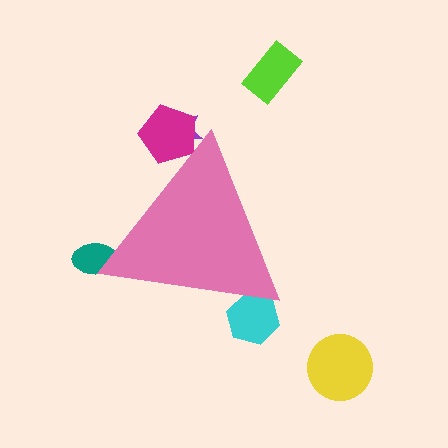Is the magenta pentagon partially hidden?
Yes, the magenta pentagon is partially hidden behind the pink triangle.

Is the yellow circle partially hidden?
No, the yellow circle is fully visible.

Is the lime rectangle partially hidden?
No, the lime rectangle is fully visible.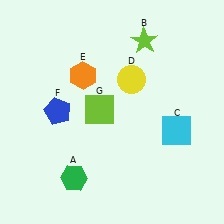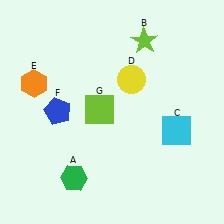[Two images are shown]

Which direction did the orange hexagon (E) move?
The orange hexagon (E) moved left.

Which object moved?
The orange hexagon (E) moved left.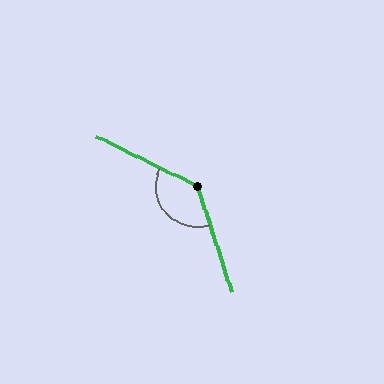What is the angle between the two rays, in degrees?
Approximately 134 degrees.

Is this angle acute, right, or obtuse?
It is obtuse.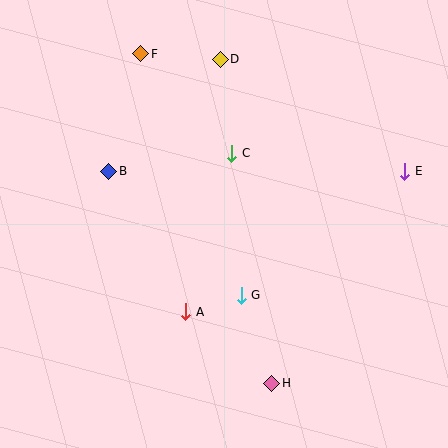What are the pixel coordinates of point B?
Point B is at (109, 171).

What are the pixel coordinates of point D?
Point D is at (220, 59).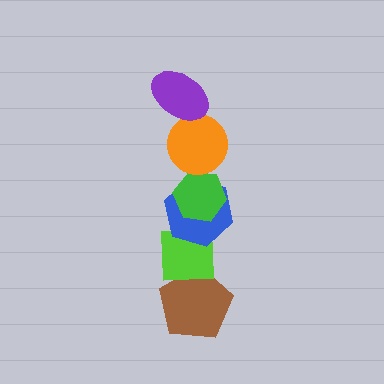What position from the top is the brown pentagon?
The brown pentagon is 6th from the top.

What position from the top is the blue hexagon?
The blue hexagon is 4th from the top.